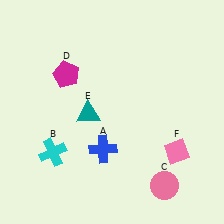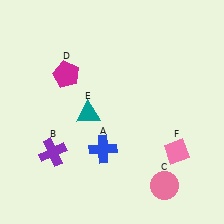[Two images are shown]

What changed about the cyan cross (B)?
In Image 1, B is cyan. In Image 2, it changed to purple.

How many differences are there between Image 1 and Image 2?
There is 1 difference between the two images.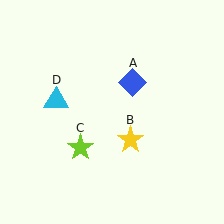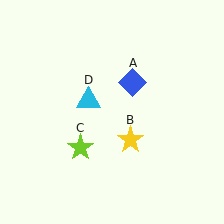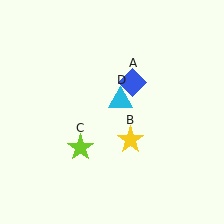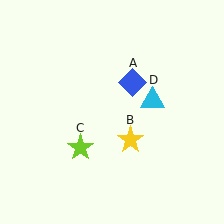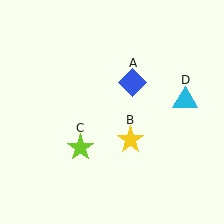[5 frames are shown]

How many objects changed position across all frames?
1 object changed position: cyan triangle (object D).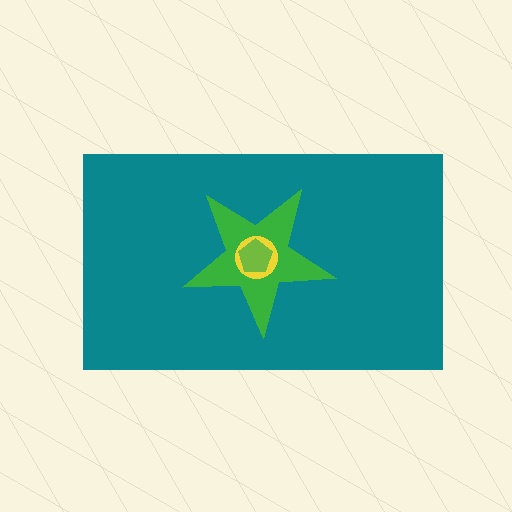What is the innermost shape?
The lime pentagon.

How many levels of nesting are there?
4.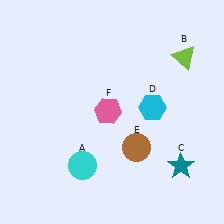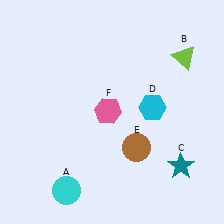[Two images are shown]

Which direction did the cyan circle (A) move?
The cyan circle (A) moved down.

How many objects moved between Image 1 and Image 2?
1 object moved between the two images.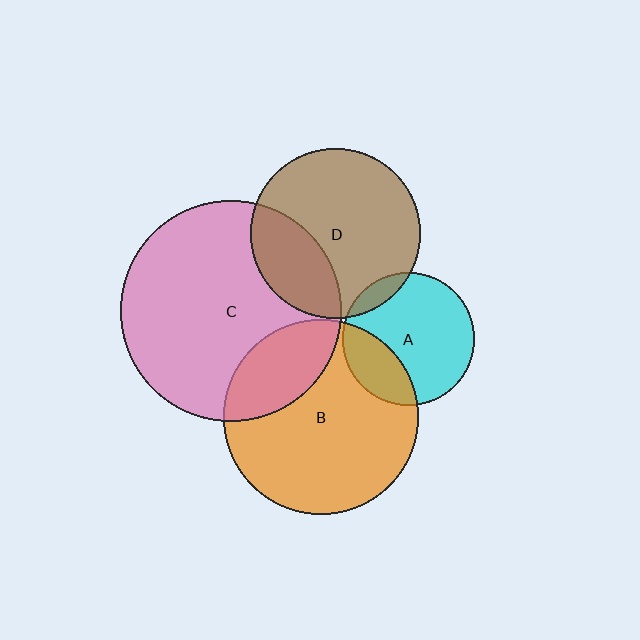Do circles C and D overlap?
Yes.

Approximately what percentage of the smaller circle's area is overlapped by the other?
Approximately 30%.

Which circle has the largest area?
Circle C (pink).